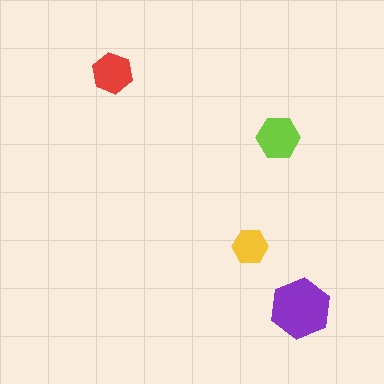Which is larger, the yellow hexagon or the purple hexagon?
The purple one.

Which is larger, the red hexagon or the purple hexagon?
The purple one.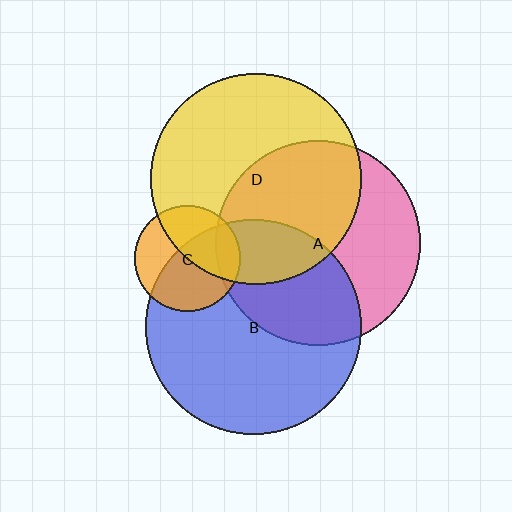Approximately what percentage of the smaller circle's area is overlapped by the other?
Approximately 60%.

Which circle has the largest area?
Circle B (blue).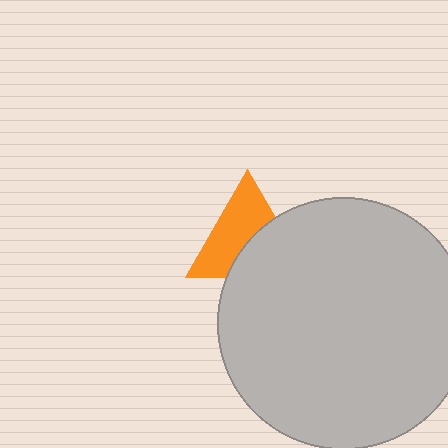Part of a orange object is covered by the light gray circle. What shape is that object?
It is a triangle.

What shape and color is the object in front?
The object in front is a light gray circle.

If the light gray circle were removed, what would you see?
You would see the complete orange triangle.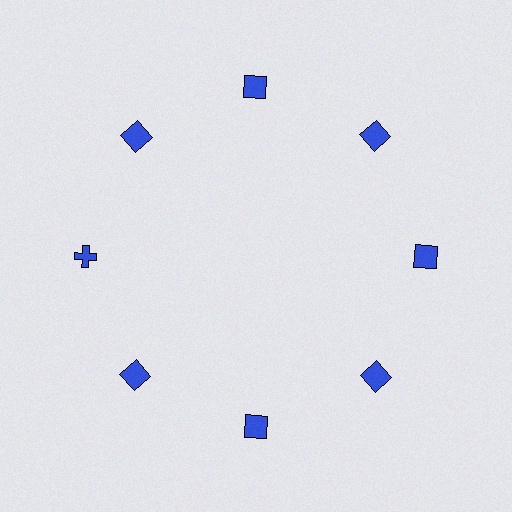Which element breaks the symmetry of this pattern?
The blue cross at roughly the 9 o'clock position breaks the symmetry. All other shapes are blue squares.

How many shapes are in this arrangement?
There are 8 shapes arranged in a ring pattern.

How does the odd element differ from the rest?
It has a different shape: cross instead of square.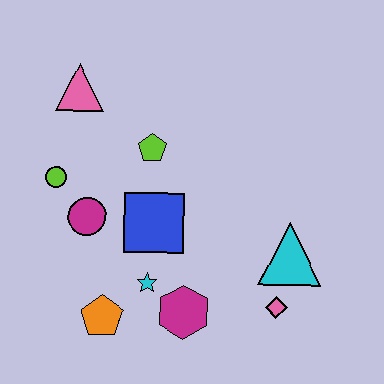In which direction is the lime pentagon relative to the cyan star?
The lime pentagon is above the cyan star.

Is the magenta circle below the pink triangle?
Yes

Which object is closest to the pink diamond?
The cyan triangle is closest to the pink diamond.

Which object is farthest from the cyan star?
The pink triangle is farthest from the cyan star.